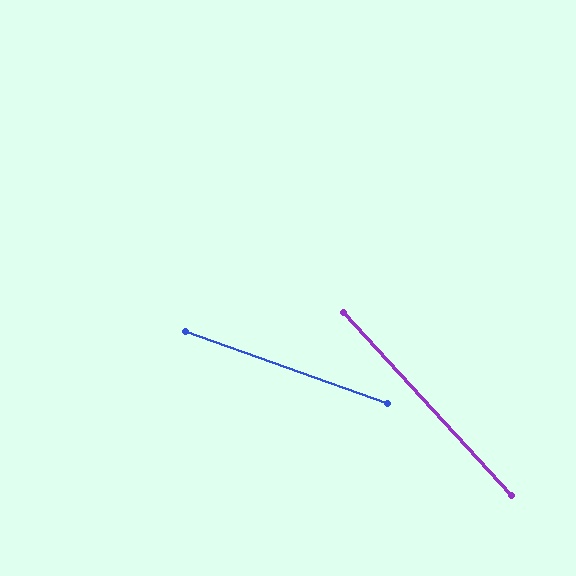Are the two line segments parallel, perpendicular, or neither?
Neither parallel nor perpendicular — they differ by about 28°.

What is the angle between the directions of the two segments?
Approximately 28 degrees.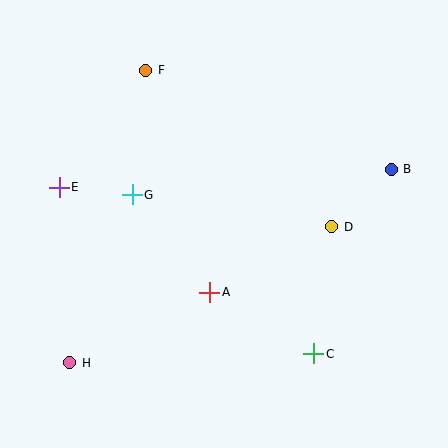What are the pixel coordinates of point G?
Point G is at (132, 195).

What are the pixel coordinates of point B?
Point B is at (391, 169).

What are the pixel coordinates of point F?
Point F is at (146, 70).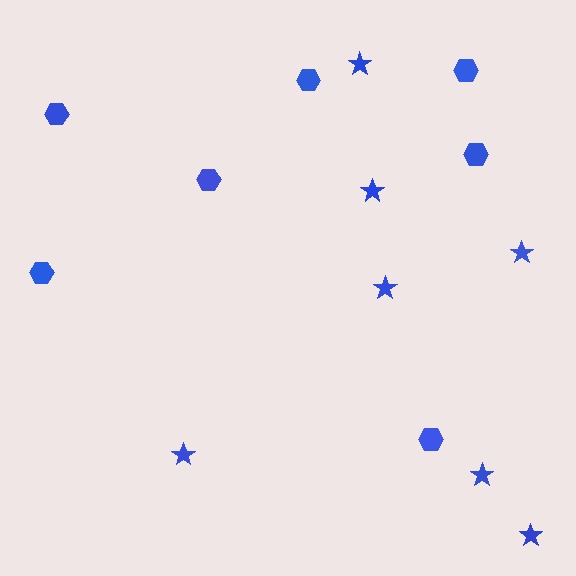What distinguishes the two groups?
There are 2 groups: one group of hexagons (7) and one group of stars (7).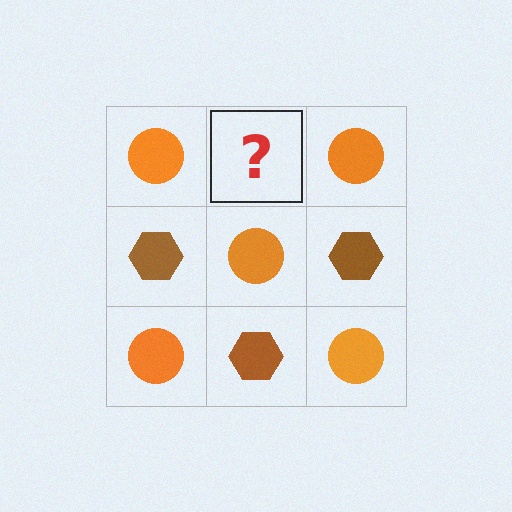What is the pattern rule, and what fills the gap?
The rule is that it alternates orange circle and brown hexagon in a checkerboard pattern. The gap should be filled with a brown hexagon.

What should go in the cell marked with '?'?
The missing cell should contain a brown hexagon.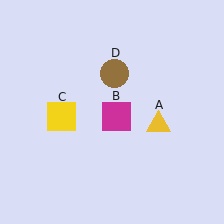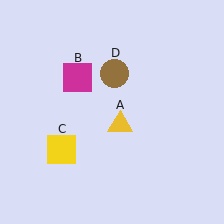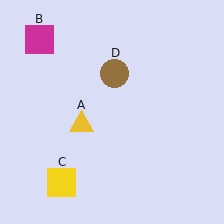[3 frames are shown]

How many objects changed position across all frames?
3 objects changed position: yellow triangle (object A), magenta square (object B), yellow square (object C).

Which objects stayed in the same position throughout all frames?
Brown circle (object D) remained stationary.